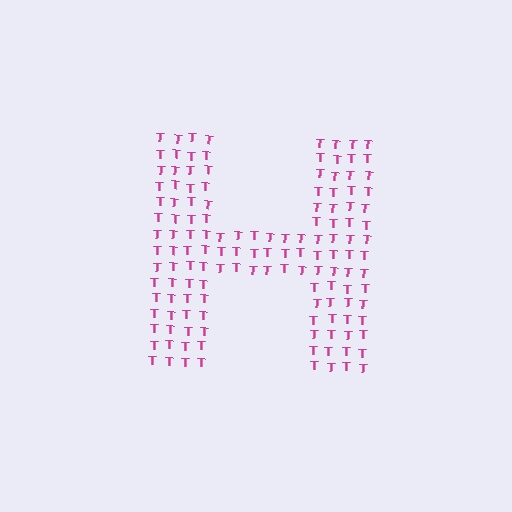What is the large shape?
The large shape is the letter H.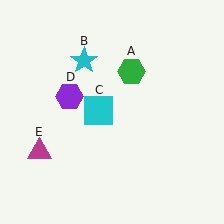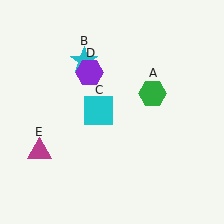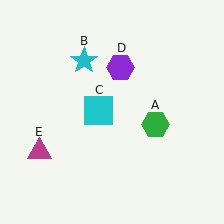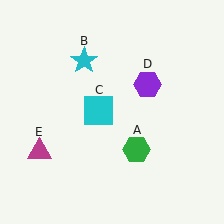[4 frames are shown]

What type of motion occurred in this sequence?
The green hexagon (object A), purple hexagon (object D) rotated clockwise around the center of the scene.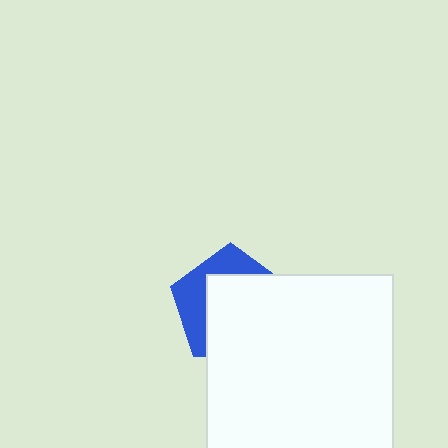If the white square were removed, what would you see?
You would see the complete blue pentagon.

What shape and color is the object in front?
The object in front is a white square.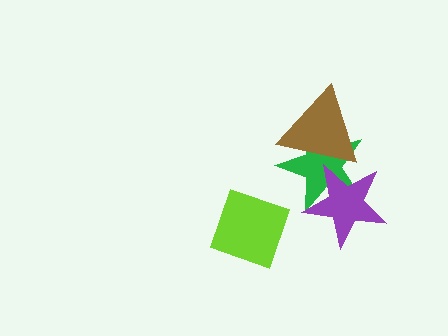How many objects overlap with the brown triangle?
2 objects overlap with the brown triangle.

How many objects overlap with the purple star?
2 objects overlap with the purple star.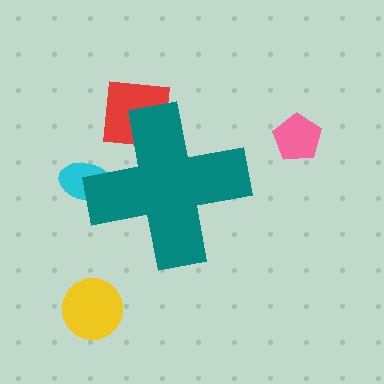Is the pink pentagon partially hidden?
No, the pink pentagon is fully visible.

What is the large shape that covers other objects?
A teal cross.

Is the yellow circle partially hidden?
No, the yellow circle is fully visible.